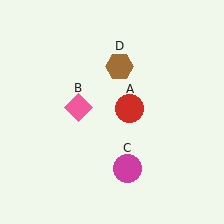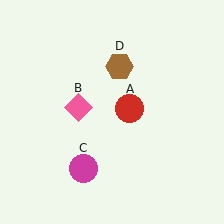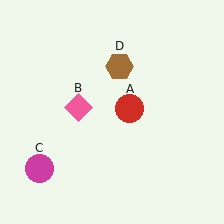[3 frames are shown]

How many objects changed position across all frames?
1 object changed position: magenta circle (object C).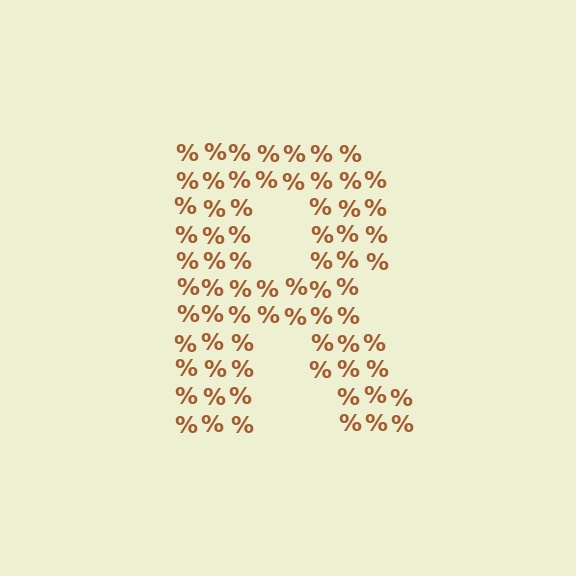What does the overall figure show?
The overall figure shows the letter R.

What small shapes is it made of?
It is made of small percent signs.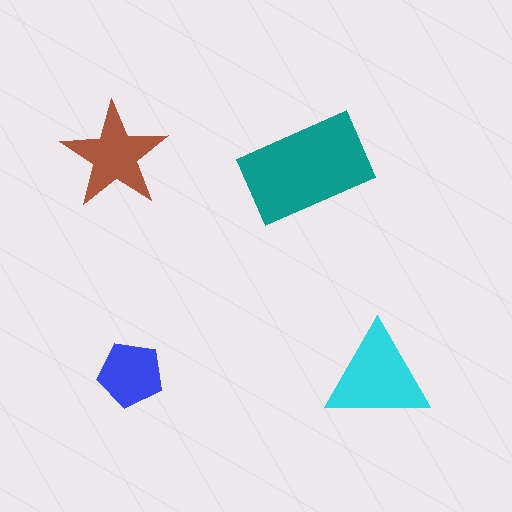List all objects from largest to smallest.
The teal rectangle, the cyan triangle, the brown star, the blue pentagon.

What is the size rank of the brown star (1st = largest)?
3rd.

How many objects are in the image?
There are 4 objects in the image.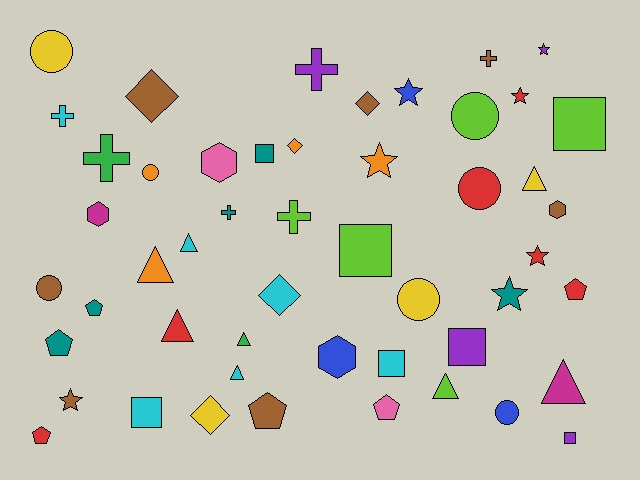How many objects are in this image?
There are 50 objects.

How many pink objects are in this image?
There are 2 pink objects.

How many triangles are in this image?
There are 8 triangles.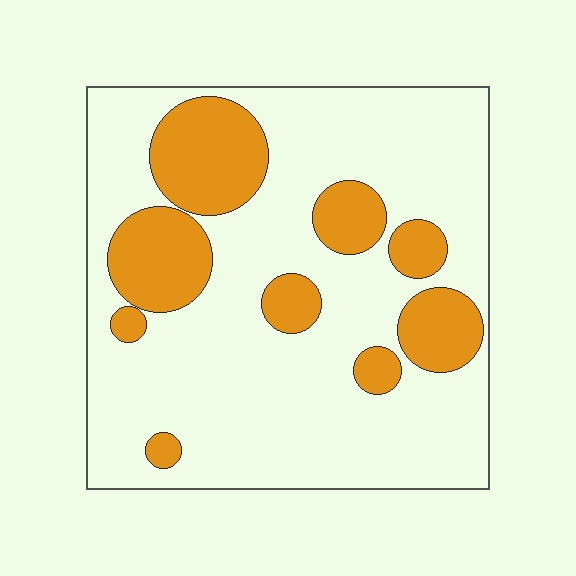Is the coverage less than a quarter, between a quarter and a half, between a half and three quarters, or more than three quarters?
Less than a quarter.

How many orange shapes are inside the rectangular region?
9.